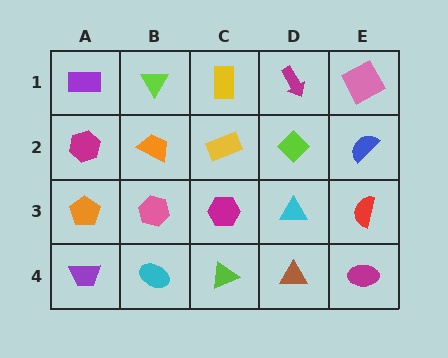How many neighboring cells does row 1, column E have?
2.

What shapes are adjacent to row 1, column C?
A yellow rectangle (row 2, column C), a lime triangle (row 1, column B), a magenta arrow (row 1, column D).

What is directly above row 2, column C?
A yellow rectangle.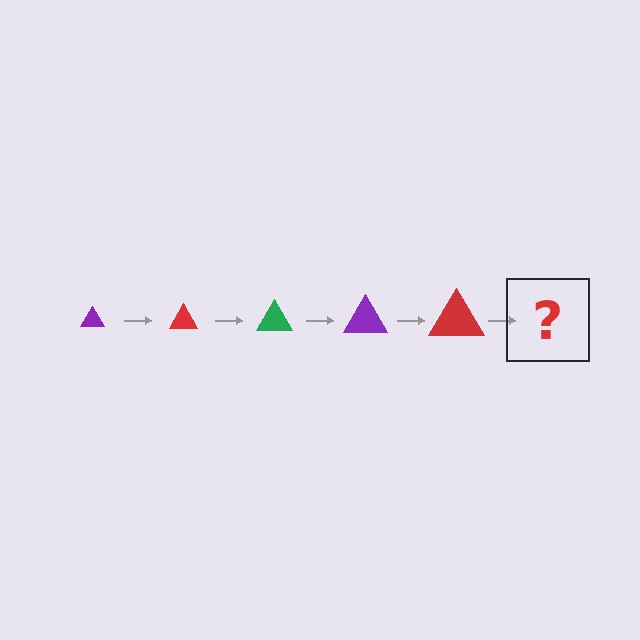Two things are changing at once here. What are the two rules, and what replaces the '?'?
The two rules are that the triangle grows larger each step and the color cycles through purple, red, and green. The '?' should be a green triangle, larger than the previous one.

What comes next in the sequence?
The next element should be a green triangle, larger than the previous one.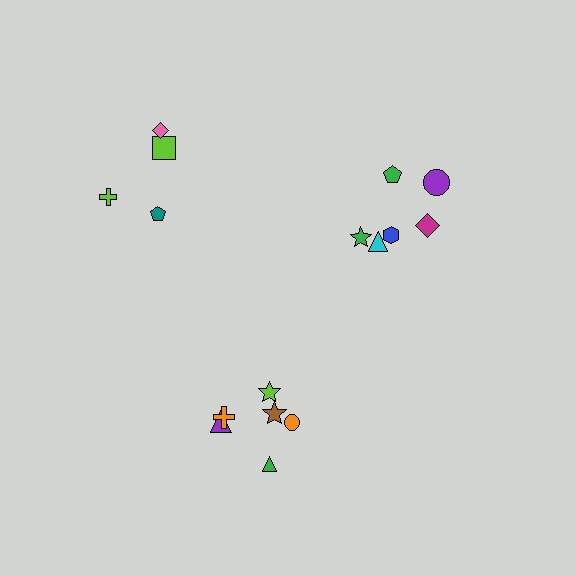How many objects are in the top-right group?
There are 6 objects.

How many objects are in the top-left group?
There are 4 objects.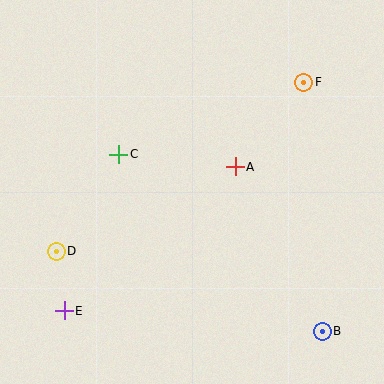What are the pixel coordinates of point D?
Point D is at (56, 251).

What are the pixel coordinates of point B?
Point B is at (322, 331).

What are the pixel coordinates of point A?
Point A is at (235, 167).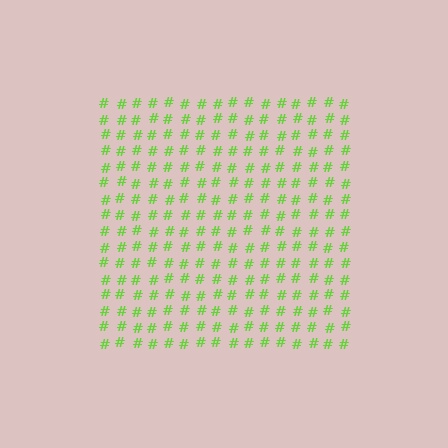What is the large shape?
The large shape is a square.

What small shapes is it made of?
It is made of small hash symbols.